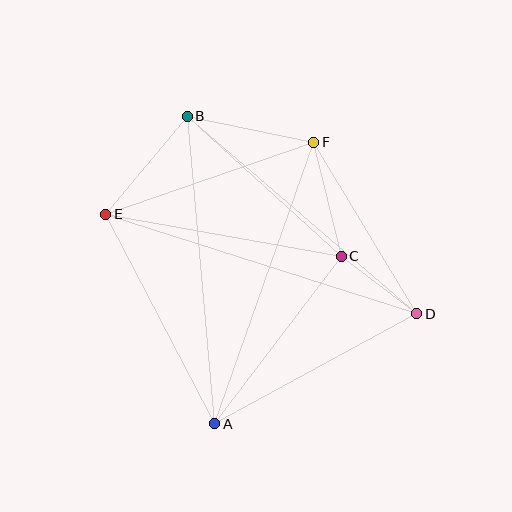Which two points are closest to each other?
Points C and D are closest to each other.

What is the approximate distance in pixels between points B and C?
The distance between B and C is approximately 208 pixels.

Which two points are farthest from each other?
Points D and E are farthest from each other.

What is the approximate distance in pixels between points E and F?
The distance between E and F is approximately 220 pixels.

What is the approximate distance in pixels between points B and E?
The distance between B and E is approximately 127 pixels.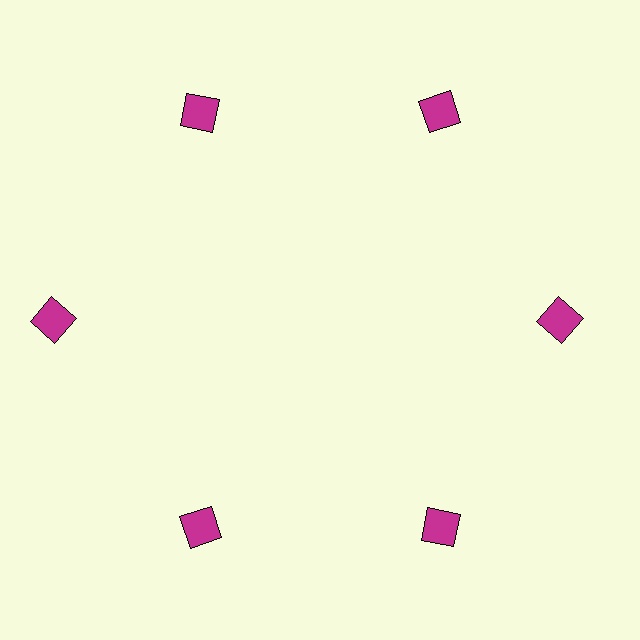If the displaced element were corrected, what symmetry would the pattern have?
It would have 6-fold rotational symmetry — the pattern would map onto itself every 60 degrees.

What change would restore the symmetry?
The symmetry would be restored by moving it inward, back onto the ring so that all 6 diamonds sit at equal angles and equal distance from the center.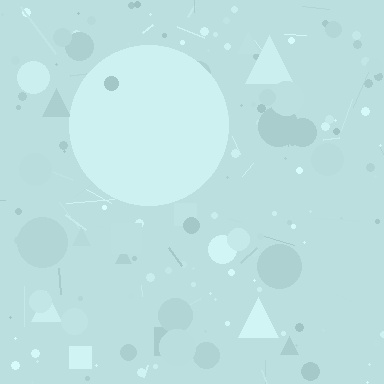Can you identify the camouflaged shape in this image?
The camouflaged shape is a circle.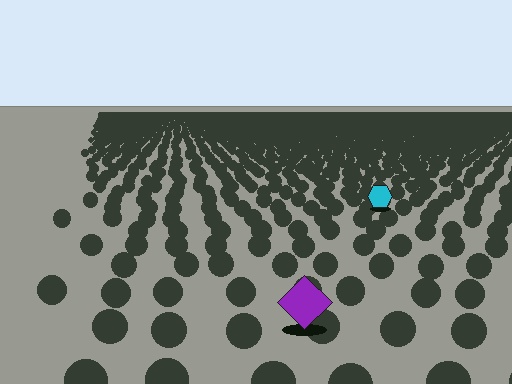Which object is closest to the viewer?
The purple diamond is closest. The texture marks near it are larger and more spread out.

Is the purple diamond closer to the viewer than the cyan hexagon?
Yes. The purple diamond is closer — you can tell from the texture gradient: the ground texture is coarser near it.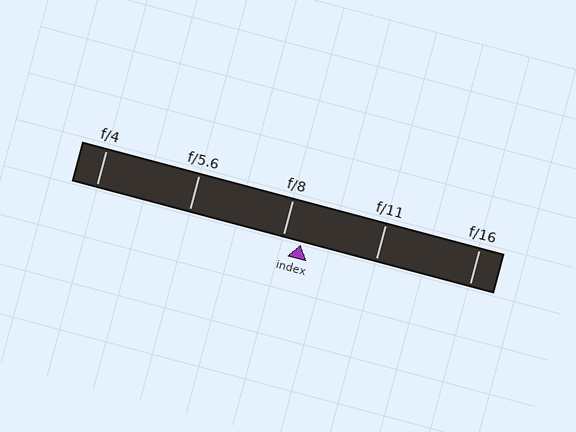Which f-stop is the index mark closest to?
The index mark is closest to f/8.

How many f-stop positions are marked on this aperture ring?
There are 5 f-stop positions marked.